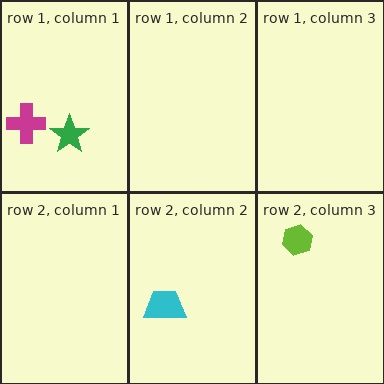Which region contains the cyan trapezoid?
The row 2, column 2 region.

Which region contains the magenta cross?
The row 1, column 1 region.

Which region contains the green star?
The row 1, column 1 region.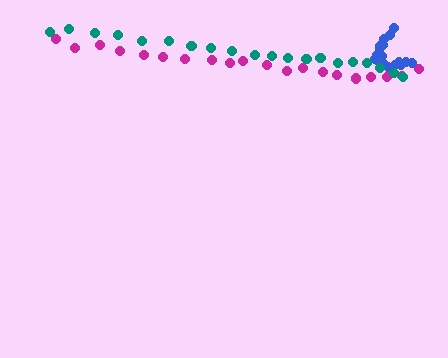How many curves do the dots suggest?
There are 3 distinct paths.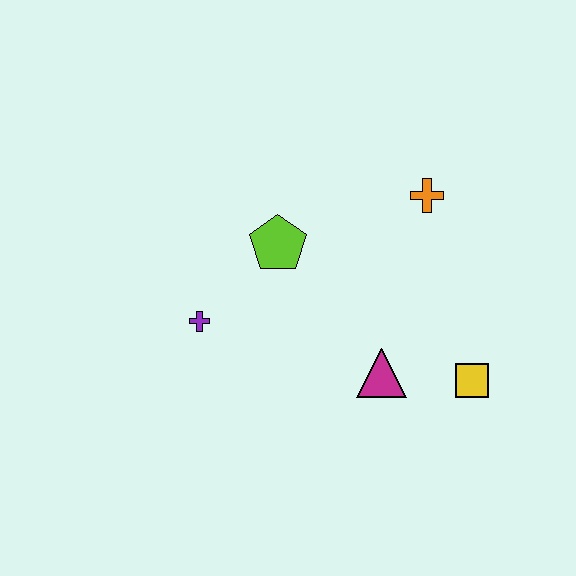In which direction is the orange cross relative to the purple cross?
The orange cross is to the right of the purple cross.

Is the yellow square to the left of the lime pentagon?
No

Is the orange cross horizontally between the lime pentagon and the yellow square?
Yes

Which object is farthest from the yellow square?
The purple cross is farthest from the yellow square.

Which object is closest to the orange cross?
The lime pentagon is closest to the orange cross.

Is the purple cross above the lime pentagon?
No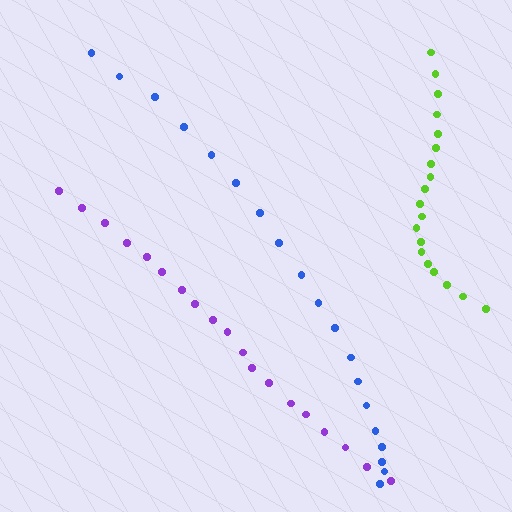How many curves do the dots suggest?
There are 3 distinct paths.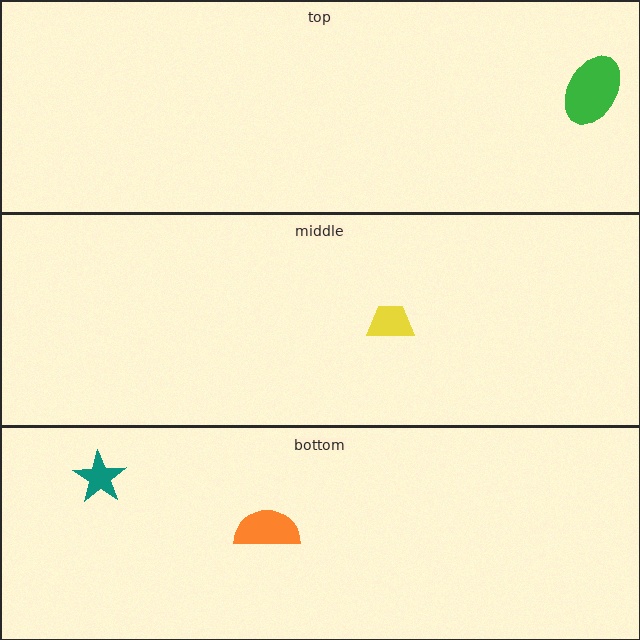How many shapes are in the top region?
1.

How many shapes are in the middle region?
1.